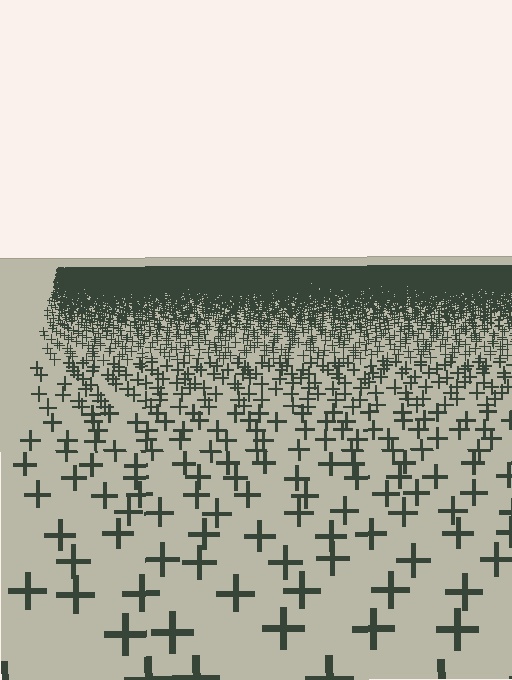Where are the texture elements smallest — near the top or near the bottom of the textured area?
Near the top.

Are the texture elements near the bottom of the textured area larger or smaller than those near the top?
Larger. Near the bottom, elements are closer to the viewer and appear at a bigger on-screen size.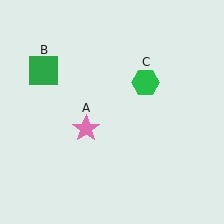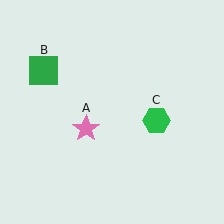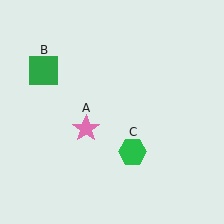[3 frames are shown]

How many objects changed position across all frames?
1 object changed position: green hexagon (object C).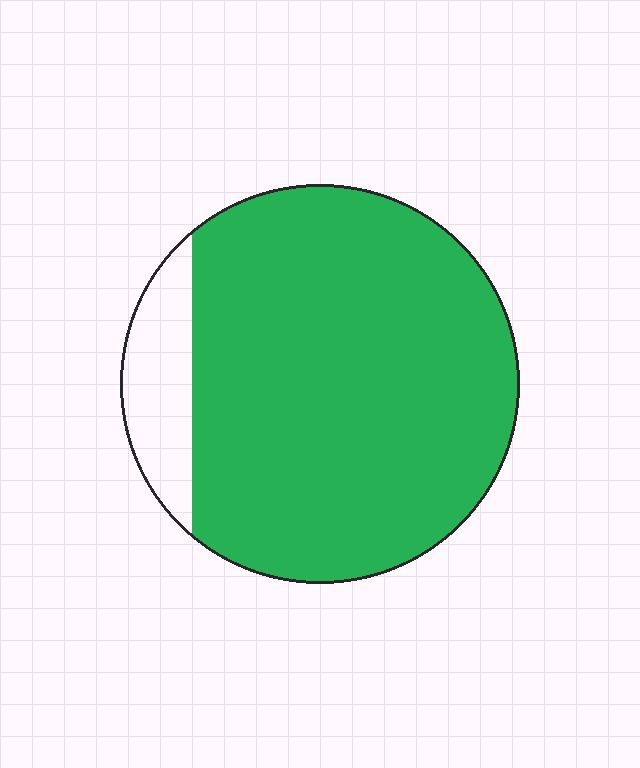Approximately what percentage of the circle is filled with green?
Approximately 90%.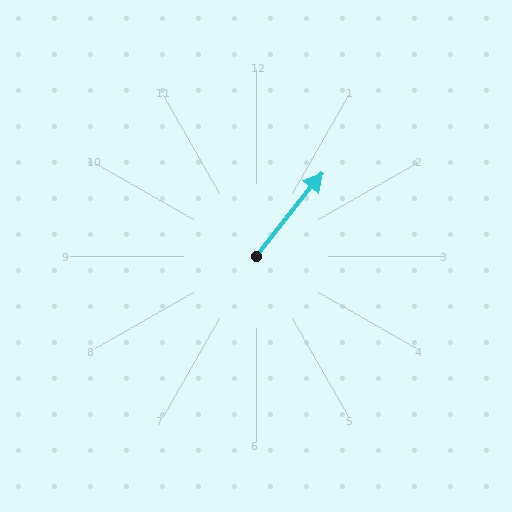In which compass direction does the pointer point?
Northeast.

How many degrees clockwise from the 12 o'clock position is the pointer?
Approximately 38 degrees.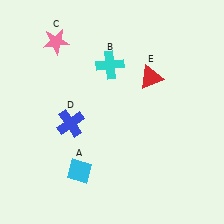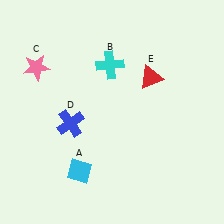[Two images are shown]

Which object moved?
The pink star (C) moved down.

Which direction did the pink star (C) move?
The pink star (C) moved down.